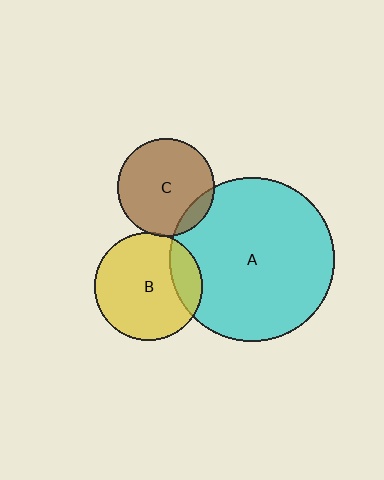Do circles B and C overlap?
Yes.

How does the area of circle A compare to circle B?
Approximately 2.3 times.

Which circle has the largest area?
Circle A (cyan).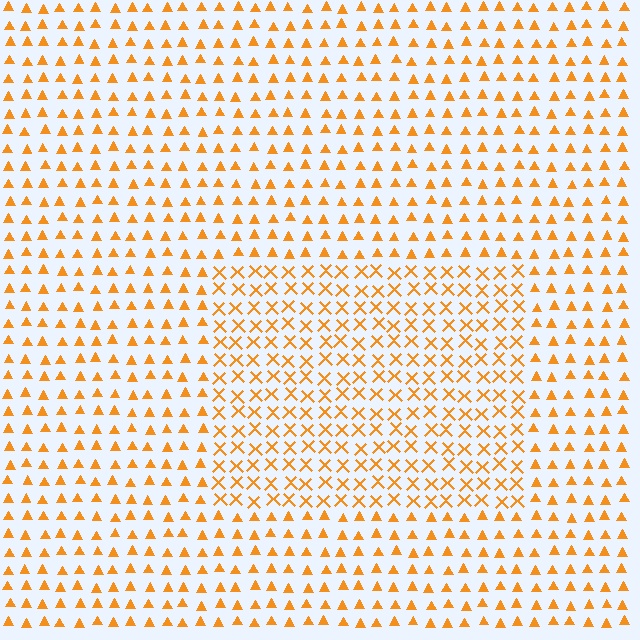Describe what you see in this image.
The image is filled with small orange elements arranged in a uniform grid. A rectangle-shaped region contains X marks, while the surrounding area contains triangles. The boundary is defined purely by the change in element shape.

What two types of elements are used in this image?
The image uses X marks inside the rectangle region and triangles outside it.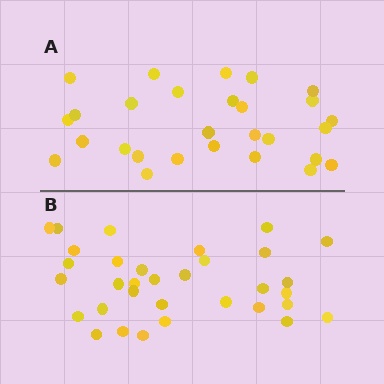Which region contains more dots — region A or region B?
Region B (the bottom region) has more dots.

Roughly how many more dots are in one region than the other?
Region B has about 5 more dots than region A.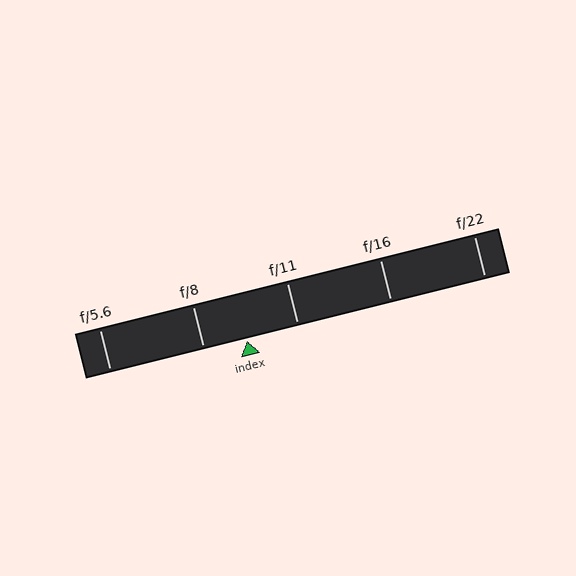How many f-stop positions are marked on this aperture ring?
There are 5 f-stop positions marked.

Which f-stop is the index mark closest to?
The index mark is closest to f/8.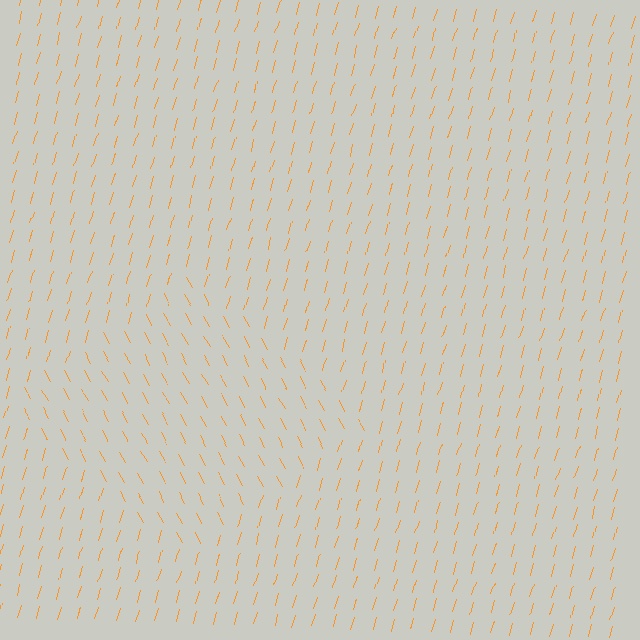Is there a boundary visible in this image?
Yes, there is a texture boundary formed by a change in line orientation.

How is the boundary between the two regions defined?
The boundary is defined purely by a change in line orientation (approximately 45 degrees difference). All lines are the same color and thickness.